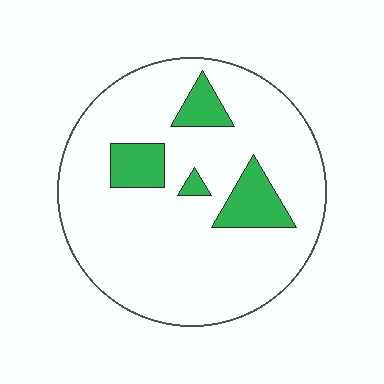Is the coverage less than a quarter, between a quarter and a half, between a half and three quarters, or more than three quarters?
Less than a quarter.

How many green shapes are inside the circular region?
4.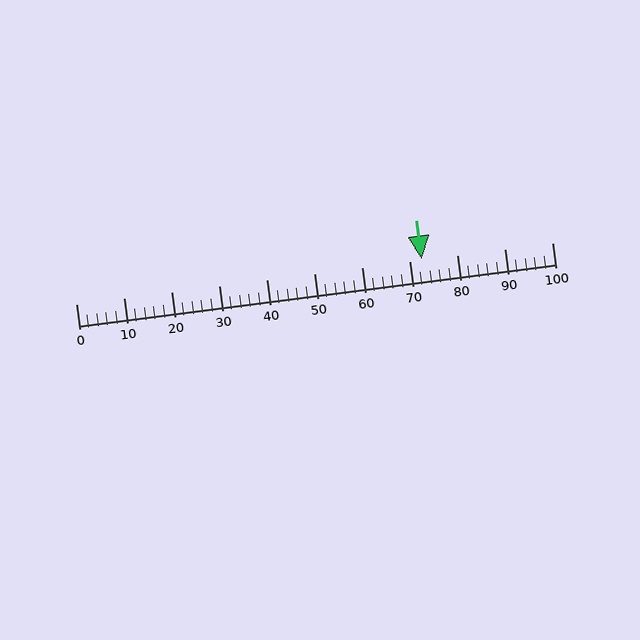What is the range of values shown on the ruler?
The ruler shows values from 0 to 100.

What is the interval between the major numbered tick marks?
The major tick marks are spaced 10 units apart.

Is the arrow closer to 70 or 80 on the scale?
The arrow is closer to 70.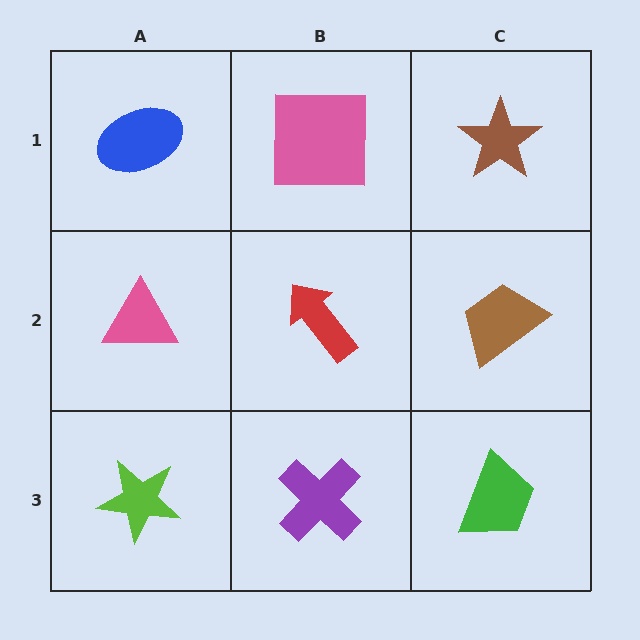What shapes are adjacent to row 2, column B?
A pink square (row 1, column B), a purple cross (row 3, column B), a pink triangle (row 2, column A), a brown trapezoid (row 2, column C).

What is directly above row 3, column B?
A red arrow.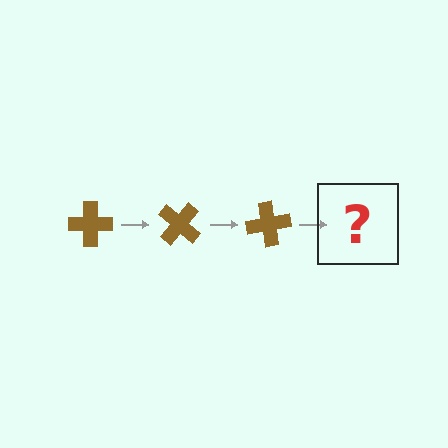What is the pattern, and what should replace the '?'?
The pattern is that the cross rotates 40 degrees each step. The '?' should be a brown cross rotated 120 degrees.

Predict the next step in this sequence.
The next step is a brown cross rotated 120 degrees.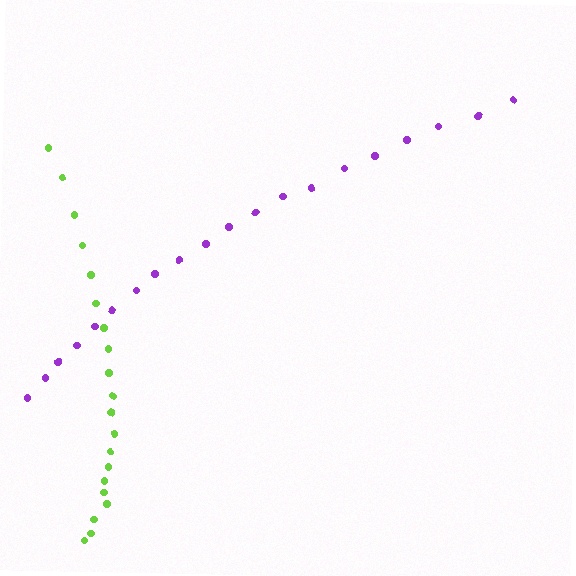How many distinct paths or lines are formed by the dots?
There are 2 distinct paths.